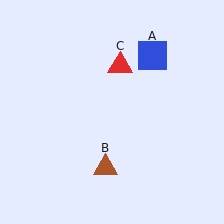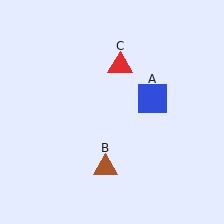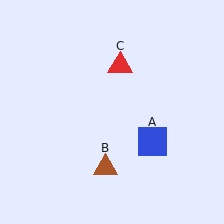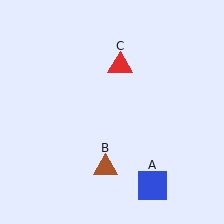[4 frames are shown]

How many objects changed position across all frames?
1 object changed position: blue square (object A).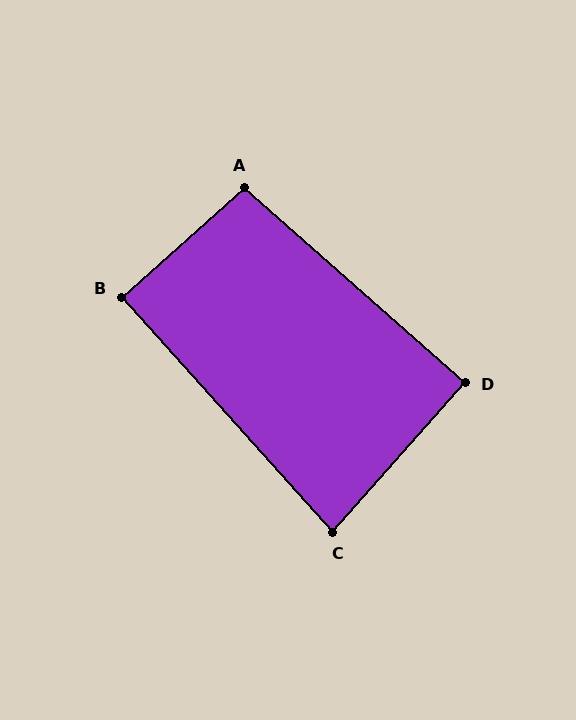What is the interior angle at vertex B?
Approximately 90 degrees (approximately right).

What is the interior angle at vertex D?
Approximately 90 degrees (approximately right).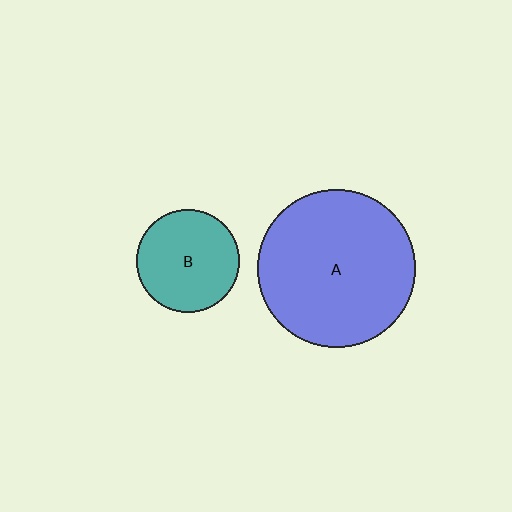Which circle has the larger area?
Circle A (blue).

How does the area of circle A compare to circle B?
Approximately 2.3 times.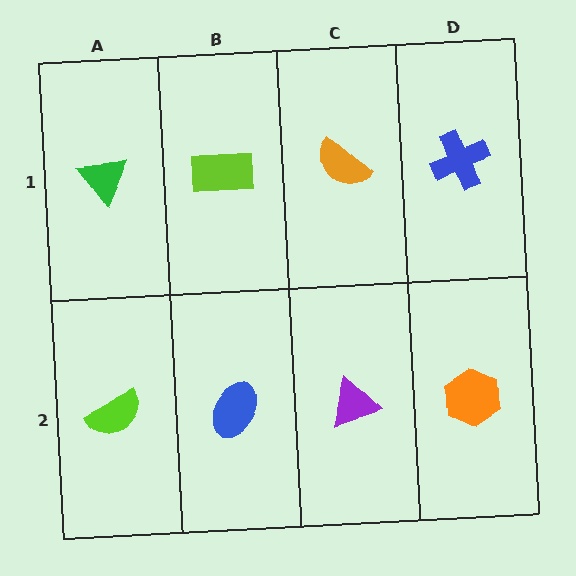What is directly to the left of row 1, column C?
A lime rectangle.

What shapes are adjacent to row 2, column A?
A green triangle (row 1, column A), a blue ellipse (row 2, column B).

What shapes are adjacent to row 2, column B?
A lime rectangle (row 1, column B), a lime semicircle (row 2, column A), a purple triangle (row 2, column C).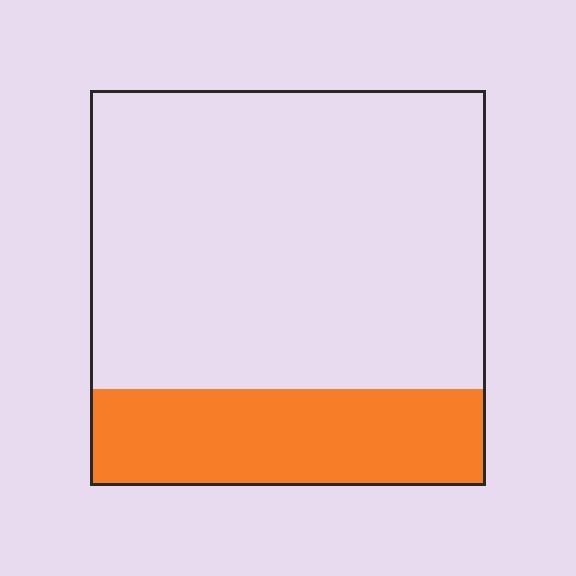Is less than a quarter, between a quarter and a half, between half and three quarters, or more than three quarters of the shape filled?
Less than a quarter.